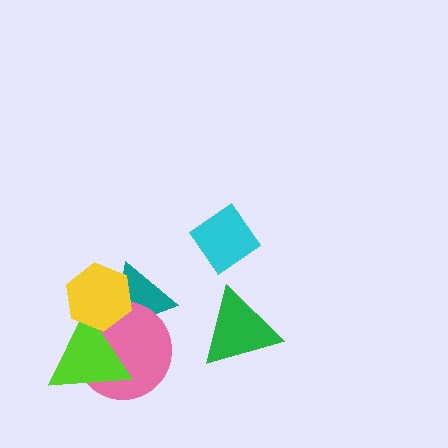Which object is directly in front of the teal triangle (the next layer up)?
The pink circle is directly in front of the teal triangle.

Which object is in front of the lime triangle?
The yellow hexagon is in front of the lime triangle.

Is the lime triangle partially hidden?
Yes, it is partially covered by another shape.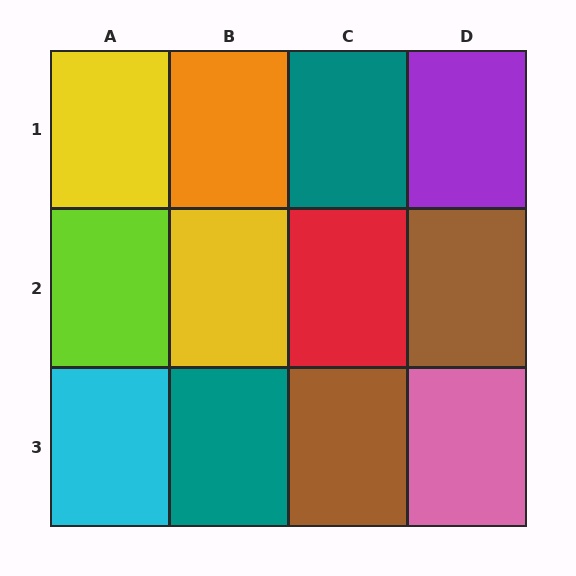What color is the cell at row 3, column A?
Cyan.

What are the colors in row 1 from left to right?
Yellow, orange, teal, purple.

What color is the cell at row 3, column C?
Brown.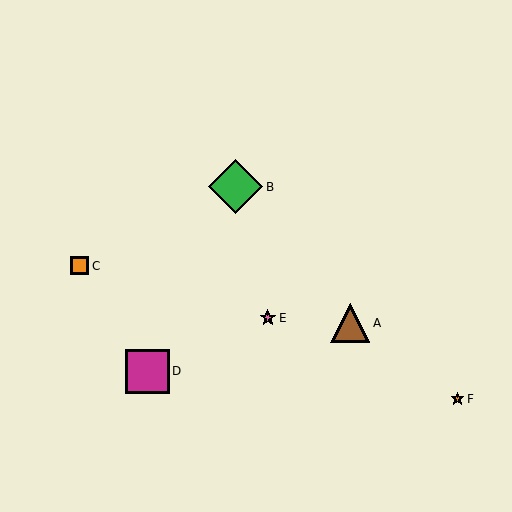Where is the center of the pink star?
The center of the pink star is at (268, 318).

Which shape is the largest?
The green diamond (labeled B) is the largest.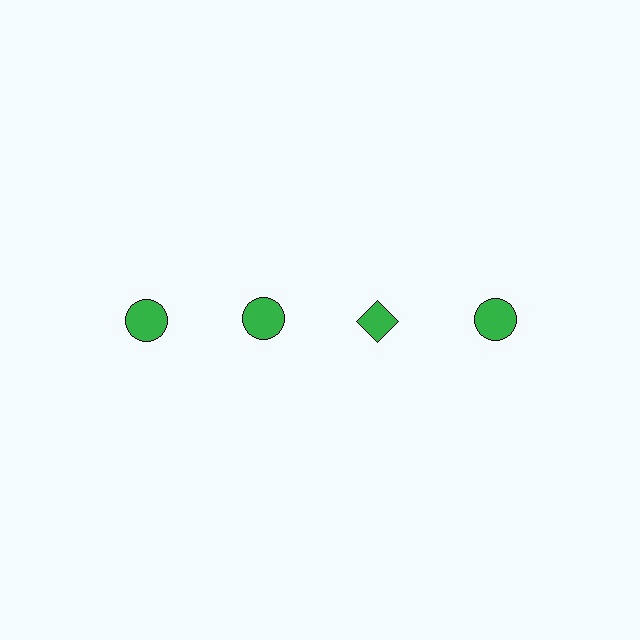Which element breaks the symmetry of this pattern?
The green diamond in the top row, center column breaks the symmetry. All other shapes are green circles.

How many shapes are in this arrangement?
There are 4 shapes arranged in a grid pattern.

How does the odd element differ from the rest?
It has a different shape: diamond instead of circle.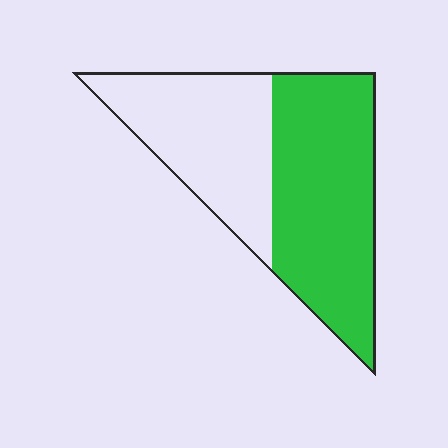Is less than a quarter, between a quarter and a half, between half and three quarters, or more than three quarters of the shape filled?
Between half and three quarters.